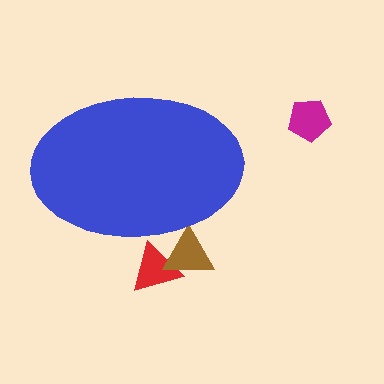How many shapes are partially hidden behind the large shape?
2 shapes are partially hidden.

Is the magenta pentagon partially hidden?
No, the magenta pentagon is fully visible.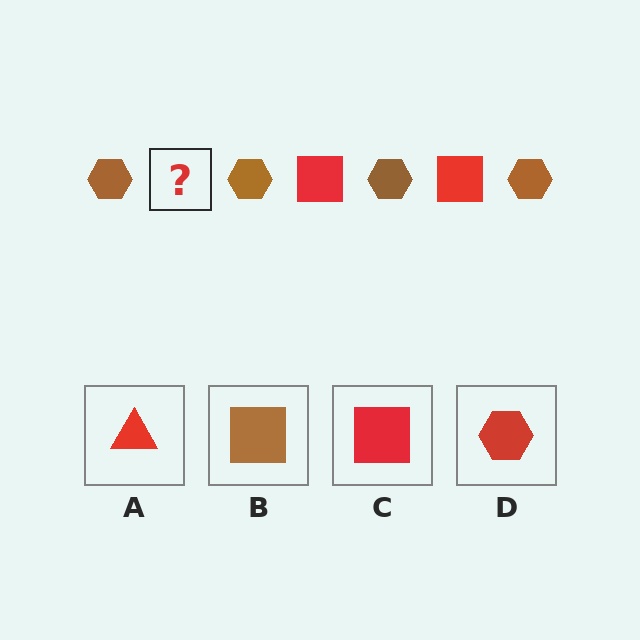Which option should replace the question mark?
Option C.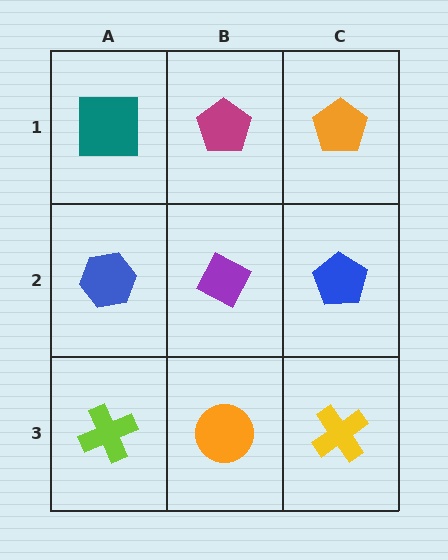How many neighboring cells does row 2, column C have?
3.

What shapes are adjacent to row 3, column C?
A blue pentagon (row 2, column C), an orange circle (row 3, column B).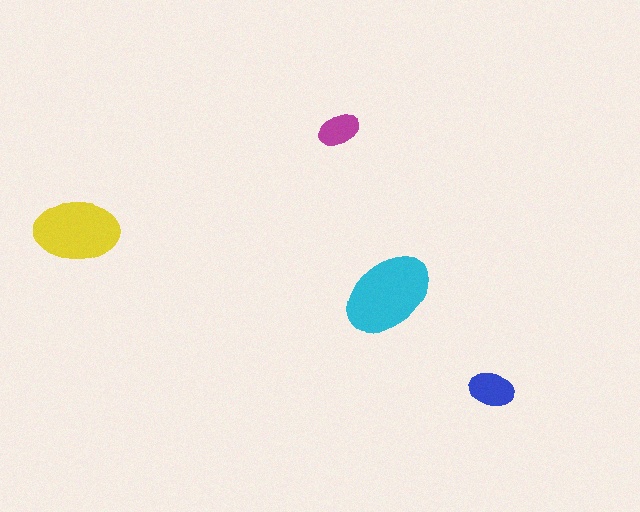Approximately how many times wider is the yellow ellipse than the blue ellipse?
About 2 times wider.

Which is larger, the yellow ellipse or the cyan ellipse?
The cyan one.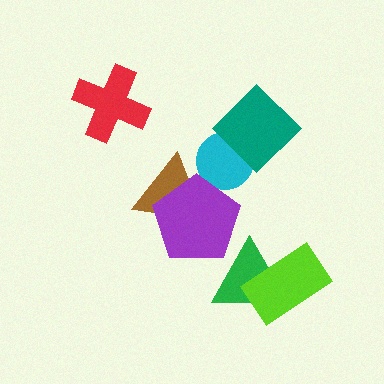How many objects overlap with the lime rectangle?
1 object overlaps with the lime rectangle.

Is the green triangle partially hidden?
Yes, it is partially covered by another shape.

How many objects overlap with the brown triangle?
2 objects overlap with the brown triangle.